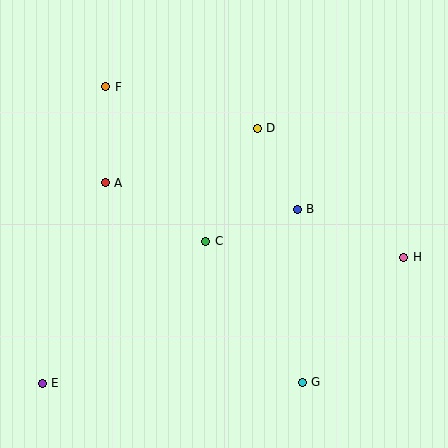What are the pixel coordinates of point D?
Point D is at (257, 128).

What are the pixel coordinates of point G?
Point G is at (302, 382).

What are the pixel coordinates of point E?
Point E is at (42, 383).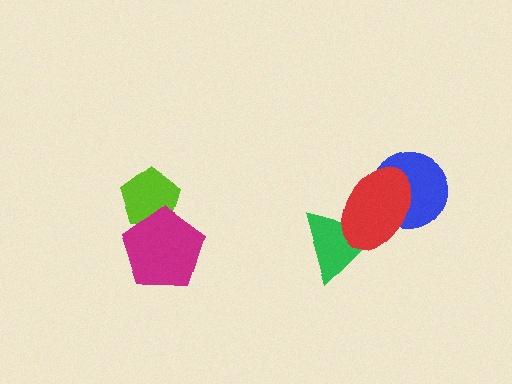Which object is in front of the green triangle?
The red ellipse is in front of the green triangle.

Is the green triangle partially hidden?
Yes, it is partially covered by another shape.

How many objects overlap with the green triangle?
1 object overlaps with the green triangle.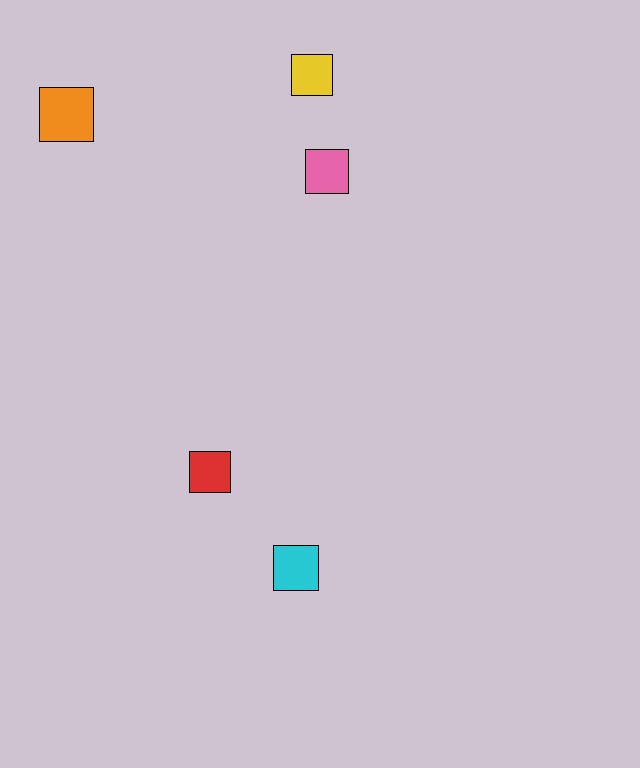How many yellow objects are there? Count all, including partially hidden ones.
There is 1 yellow object.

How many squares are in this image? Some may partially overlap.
There are 5 squares.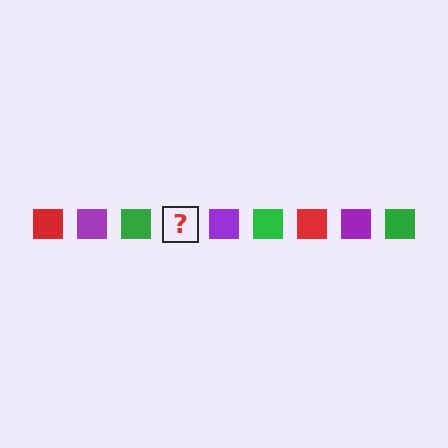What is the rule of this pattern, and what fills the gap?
The rule is that the pattern cycles through red, purple, green squares. The gap should be filled with a red square.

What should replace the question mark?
The question mark should be replaced with a red square.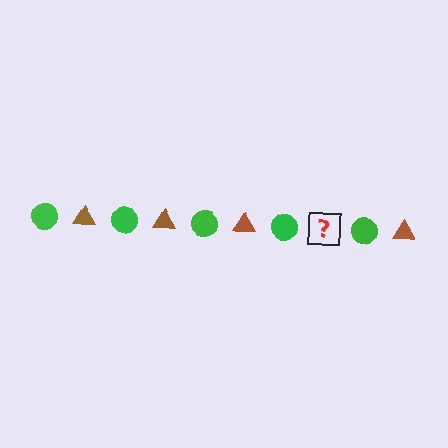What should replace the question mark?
The question mark should be replaced with a brown triangle.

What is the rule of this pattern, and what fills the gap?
The rule is that the pattern alternates between green circle and brown triangle. The gap should be filled with a brown triangle.